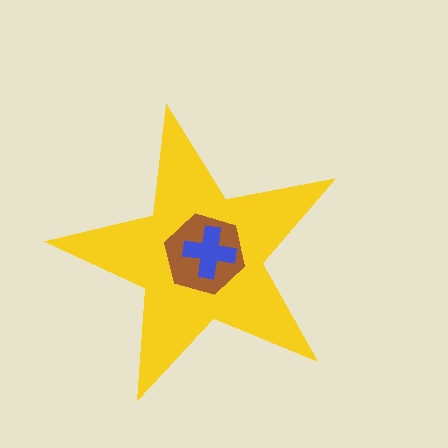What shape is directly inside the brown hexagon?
The blue cross.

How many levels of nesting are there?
3.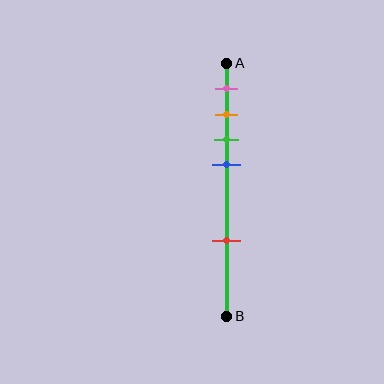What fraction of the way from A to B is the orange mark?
The orange mark is approximately 20% (0.2) of the way from A to B.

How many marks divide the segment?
There are 5 marks dividing the segment.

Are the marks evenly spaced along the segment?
No, the marks are not evenly spaced.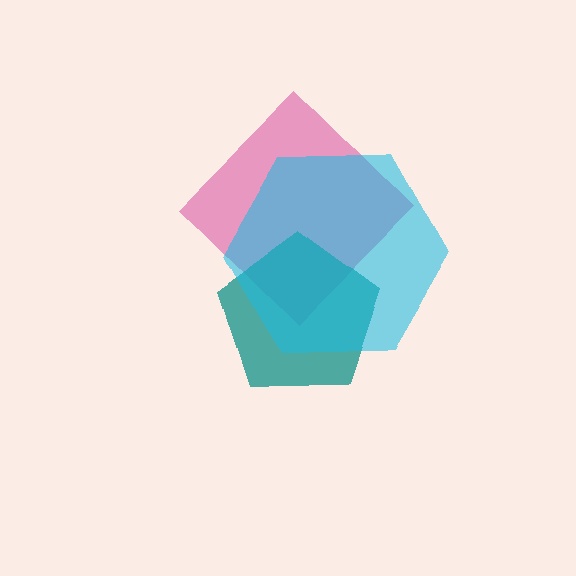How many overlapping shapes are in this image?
There are 3 overlapping shapes in the image.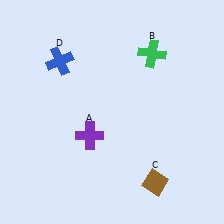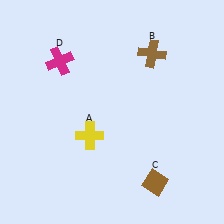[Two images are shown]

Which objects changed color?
A changed from purple to yellow. B changed from green to brown. D changed from blue to magenta.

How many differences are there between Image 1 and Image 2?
There are 3 differences between the two images.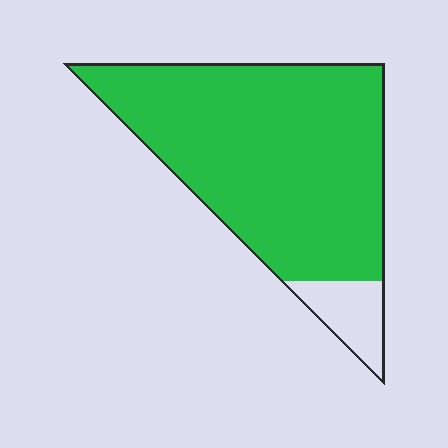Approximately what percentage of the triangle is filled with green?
Approximately 90%.